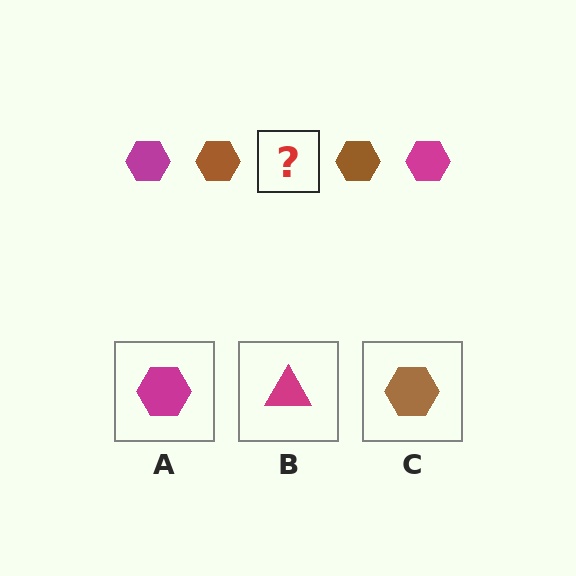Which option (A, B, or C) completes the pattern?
A.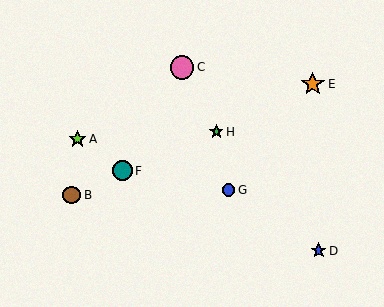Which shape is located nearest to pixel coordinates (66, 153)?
The lime star (labeled A) at (77, 139) is nearest to that location.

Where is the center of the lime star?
The center of the lime star is at (77, 139).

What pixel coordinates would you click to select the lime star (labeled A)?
Click at (77, 139) to select the lime star A.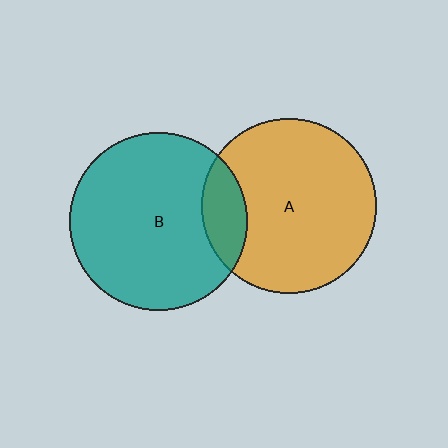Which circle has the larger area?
Circle B (teal).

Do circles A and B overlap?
Yes.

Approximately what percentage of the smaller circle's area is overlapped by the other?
Approximately 15%.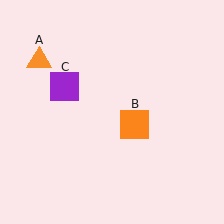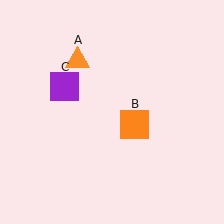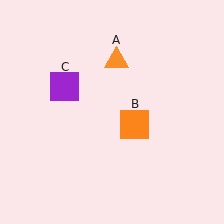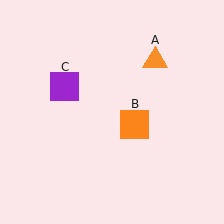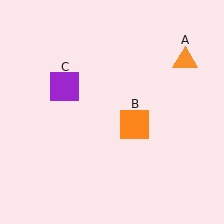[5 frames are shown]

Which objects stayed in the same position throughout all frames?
Orange square (object B) and purple square (object C) remained stationary.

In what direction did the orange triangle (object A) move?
The orange triangle (object A) moved right.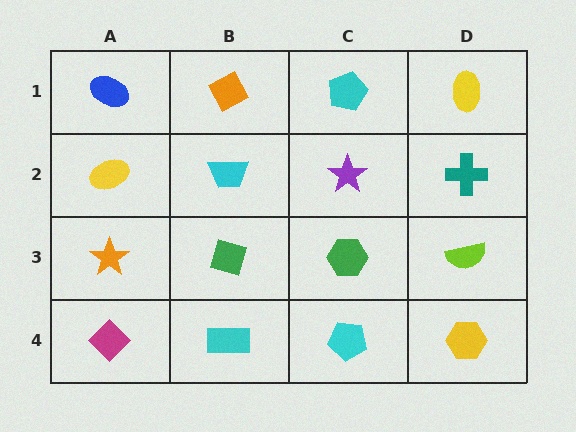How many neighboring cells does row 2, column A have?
3.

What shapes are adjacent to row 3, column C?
A purple star (row 2, column C), a cyan pentagon (row 4, column C), a green diamond (row 3, column B), a lime semicircle (row 3, column D).